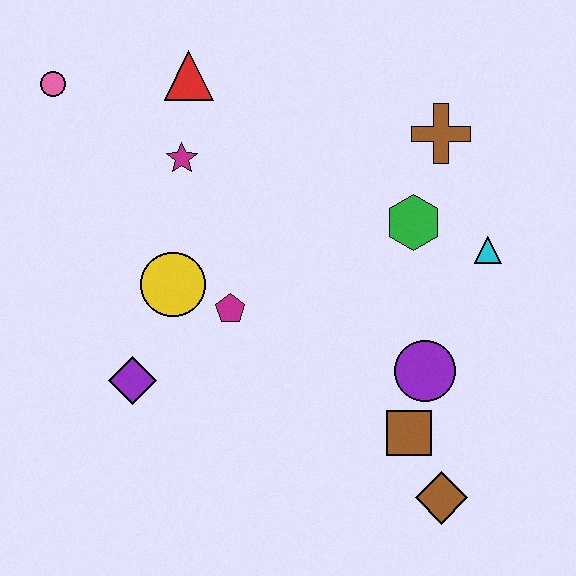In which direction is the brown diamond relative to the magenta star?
The brown diamond is below the magenta star.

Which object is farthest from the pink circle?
The brown diamond is farthest from the pink circle.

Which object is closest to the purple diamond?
The yellow circle is closest to the purple diamond.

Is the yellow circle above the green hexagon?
No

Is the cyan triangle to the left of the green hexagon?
No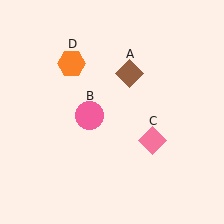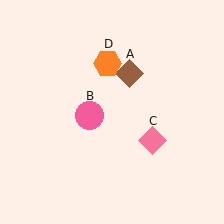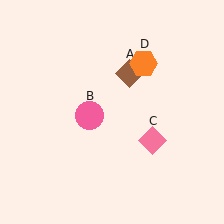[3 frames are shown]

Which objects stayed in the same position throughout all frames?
Brown diamond (object A) and pink circle (object B) and pink diamond (object C) remained stationary.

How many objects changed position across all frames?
1 object changed position: orange hexagon (object D).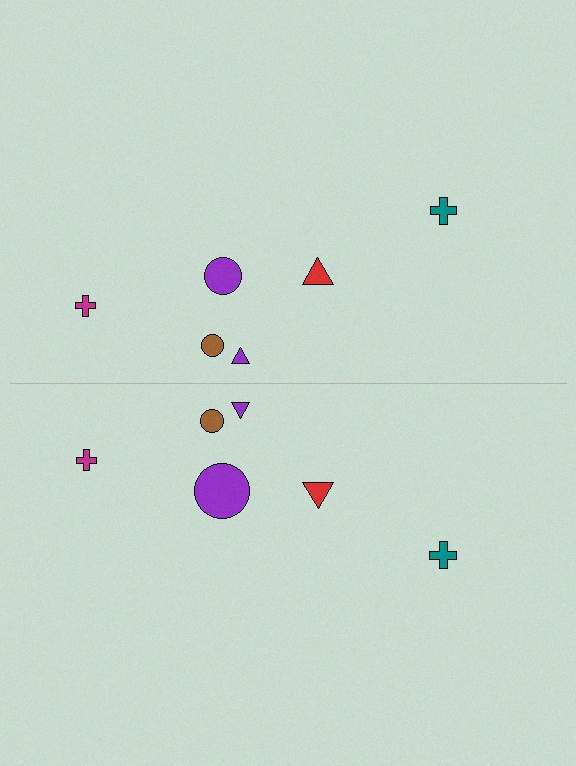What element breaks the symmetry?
The purple circle on the bottom side has a different size than its mirror counterpart.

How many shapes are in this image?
There are 12 shapes in this image.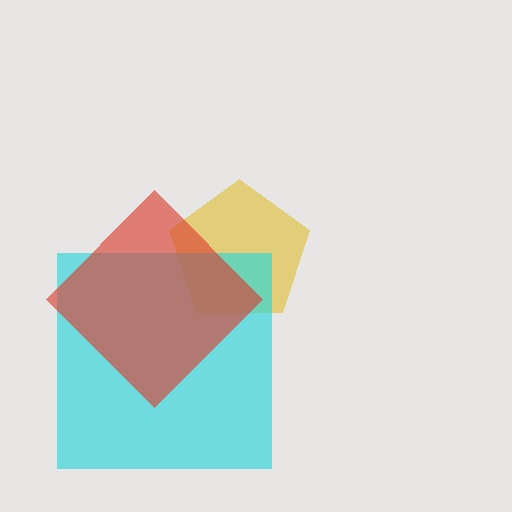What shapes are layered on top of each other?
The layered shapes are: a yellow pentagon, a cyan square, a red diamond.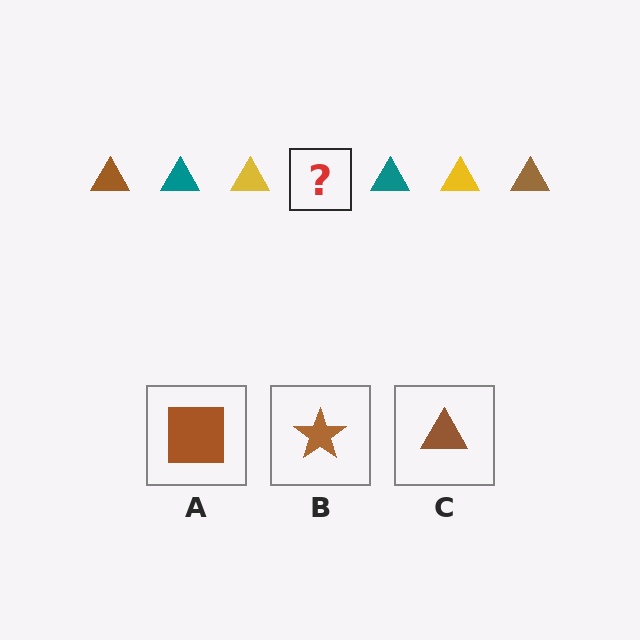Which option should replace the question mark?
Option C.